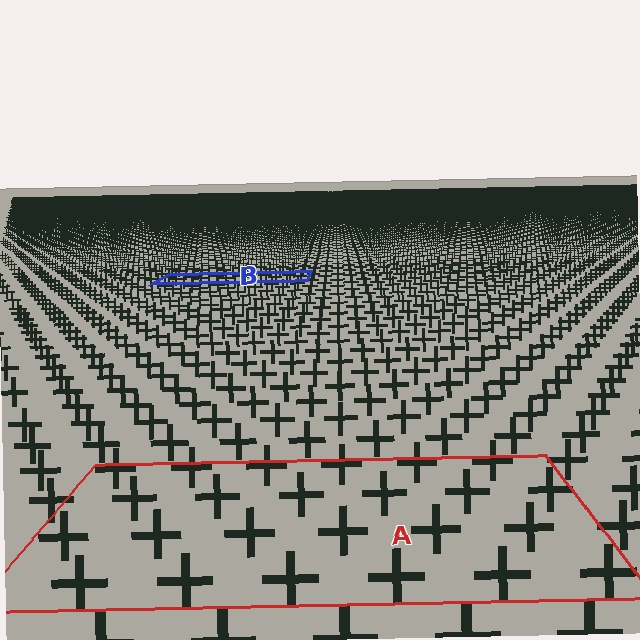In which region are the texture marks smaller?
The texture marks are smaller in region B, because it is farther away.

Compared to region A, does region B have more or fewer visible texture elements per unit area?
Region B has more texture elements per unit area — they are packed more densely because it is farther away.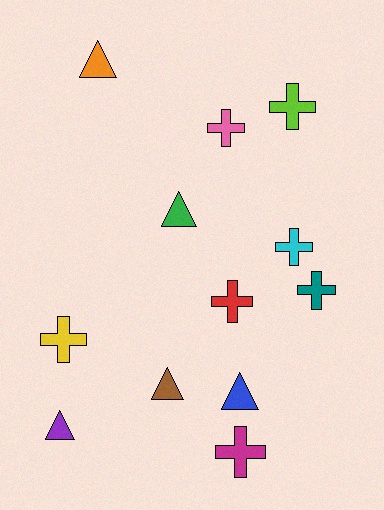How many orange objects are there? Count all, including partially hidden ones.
There is 1 orange object.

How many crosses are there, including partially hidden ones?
There are 7 crosses.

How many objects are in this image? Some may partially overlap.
There are 12 objects.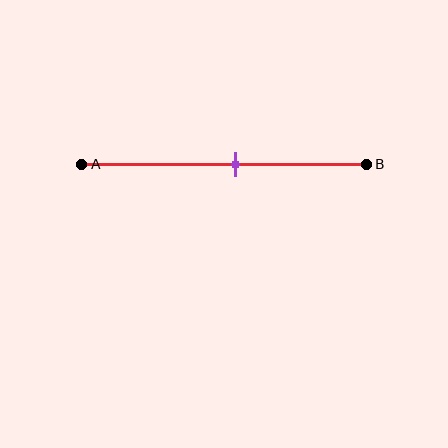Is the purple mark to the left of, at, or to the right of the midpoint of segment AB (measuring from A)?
The purple mark is to the right of the midpoint of segment AB.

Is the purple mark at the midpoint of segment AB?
No, the mark is at about 55% from A, not at the 50% midpoint.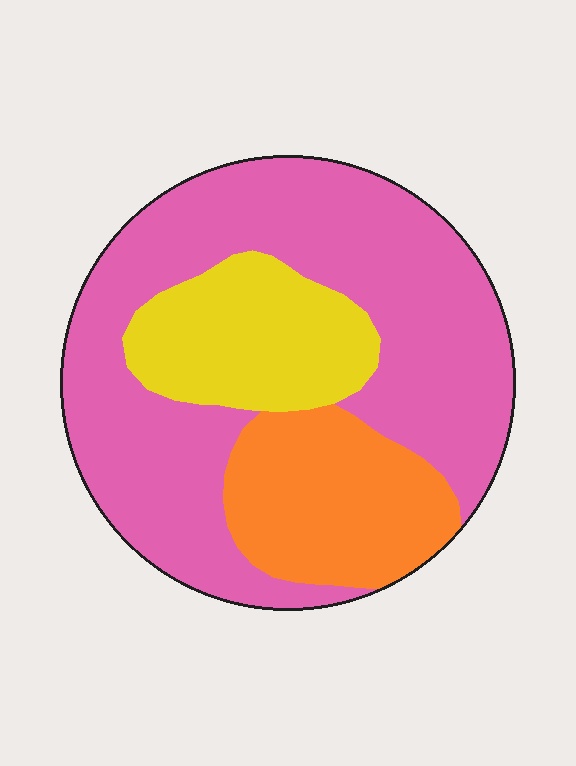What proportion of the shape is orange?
Orange covers around 20% of the shape.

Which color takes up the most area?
Pink, at roughly 60%.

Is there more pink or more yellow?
Pink.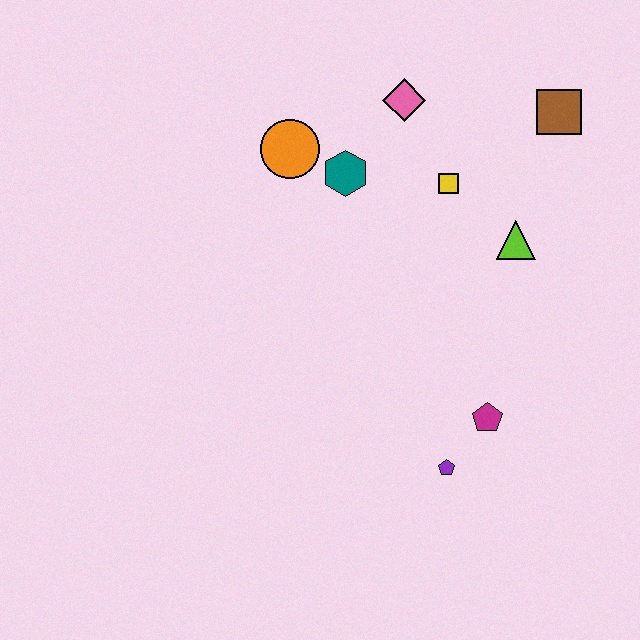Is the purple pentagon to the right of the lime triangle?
No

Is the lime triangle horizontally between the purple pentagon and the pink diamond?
No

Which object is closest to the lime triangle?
The yellow square is closest to the lime triangle.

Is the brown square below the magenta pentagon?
No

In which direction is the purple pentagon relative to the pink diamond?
The purple pentagon is below the pink diamond.